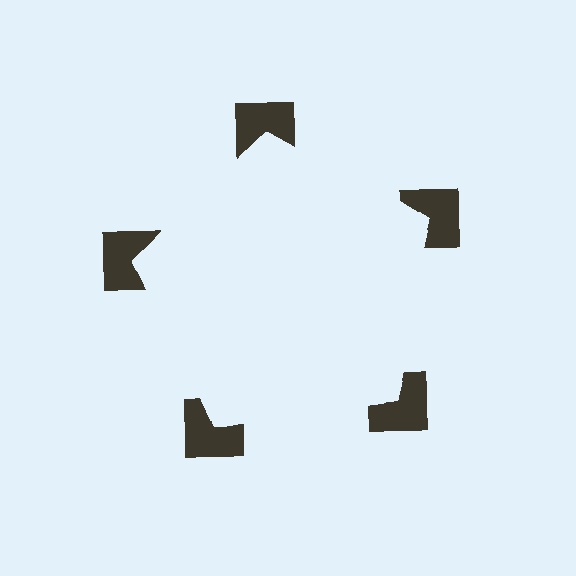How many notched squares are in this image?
There are 5 — one at each vertex of the illusory pentagon.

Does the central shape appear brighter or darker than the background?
It typically appears slightly brighter than the background, even though no actual brightness change is drawn.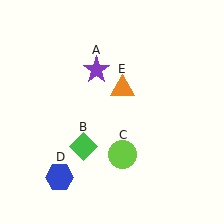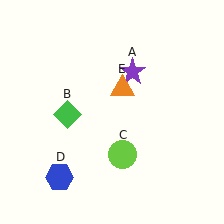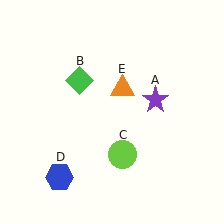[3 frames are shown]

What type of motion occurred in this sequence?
The purple star (object A), green diamond (object B) rotated clockwise around the center of the scene.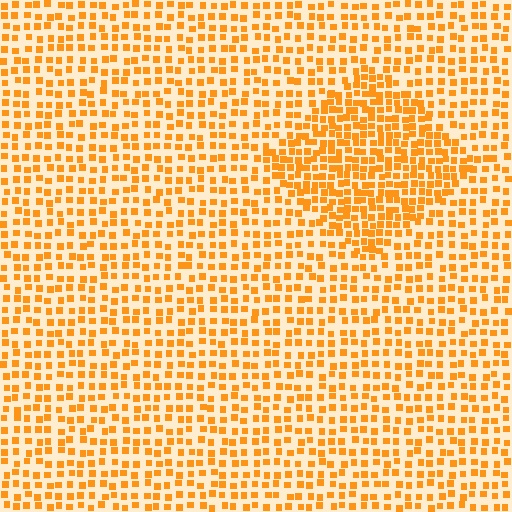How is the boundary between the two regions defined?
The boundary is defined by a change in element density (approximately 1.8x ratio). All elements are the same color, size, and shape.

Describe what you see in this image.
The image contains small orange elements arranged at two different densities. A diamond-shaped region is visible where the elements are more densely packed than the surrounding area.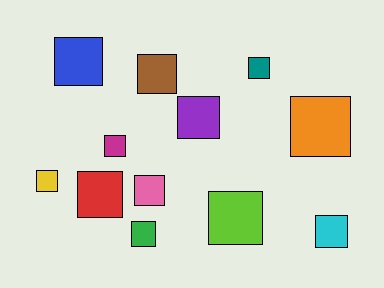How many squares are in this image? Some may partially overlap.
There are 12 squares.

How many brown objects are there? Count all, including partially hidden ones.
There is 1 brown object.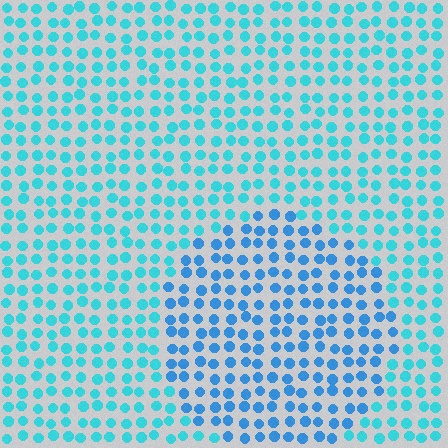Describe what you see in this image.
The image is filled with small cyan elements in a uniform arrangement. A circle-shaped region is visible where the elements are tinted to a slightly different hue, forming a subtle color boundary.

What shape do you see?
I see a circle.